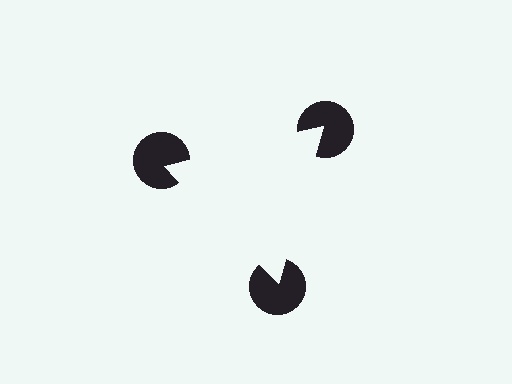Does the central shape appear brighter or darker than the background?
It typically appears slightly brighter than the background, even though no actual brightness change is drawn.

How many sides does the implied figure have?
3 sides.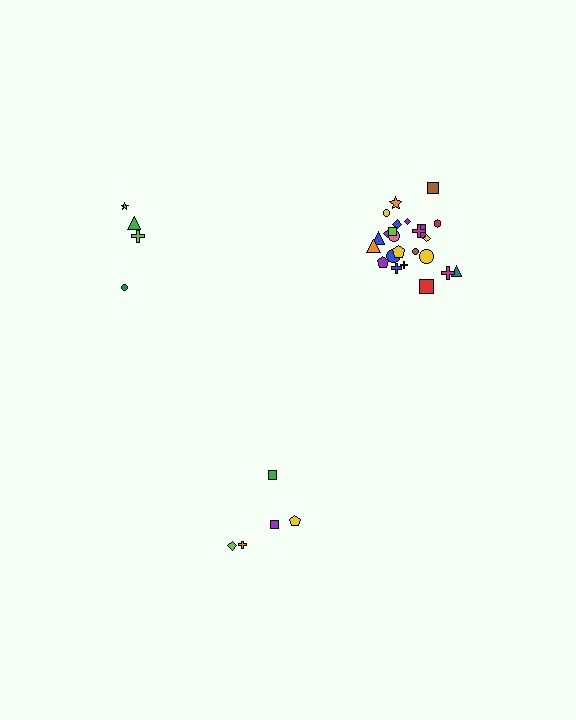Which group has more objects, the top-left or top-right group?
The top-right group.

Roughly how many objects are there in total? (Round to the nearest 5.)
Roughly 35 objects in total.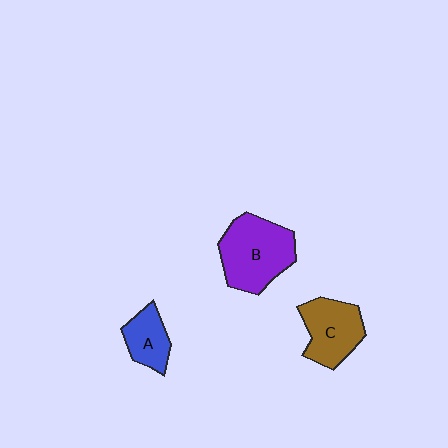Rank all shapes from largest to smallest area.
From largest to smallest: B (purple), C (brown), A (blue).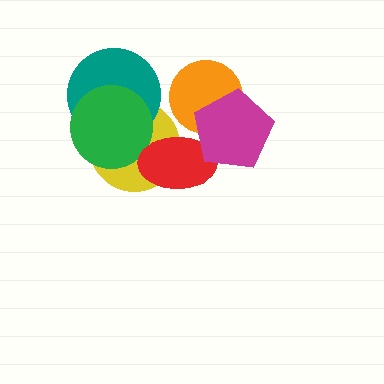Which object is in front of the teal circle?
The green circle is in front of the teal circle.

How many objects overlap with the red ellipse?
2 objects overlap with the red ellipse.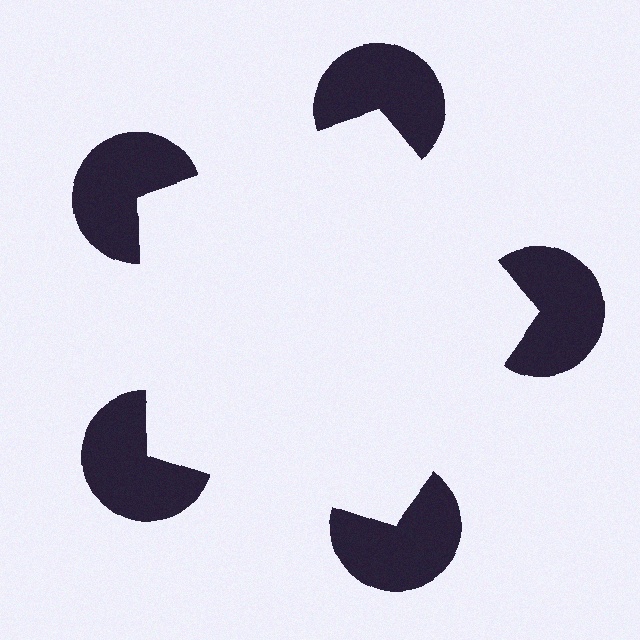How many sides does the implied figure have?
5 sides.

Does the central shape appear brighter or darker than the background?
It typically appears slightly brighter than the background, even though no actual brightness change is drawn.